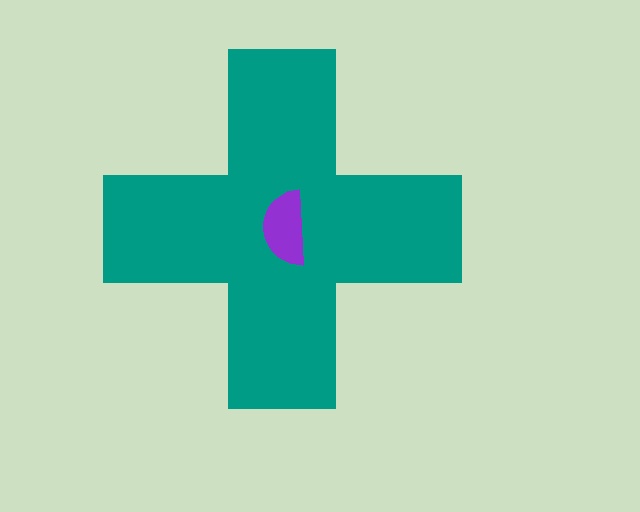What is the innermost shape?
The purple semicircle.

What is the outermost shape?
The teal cross.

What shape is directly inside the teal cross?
The purple semicircle.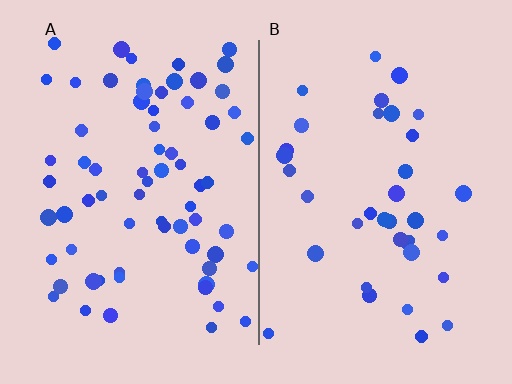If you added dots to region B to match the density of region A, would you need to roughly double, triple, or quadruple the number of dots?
Approximately double.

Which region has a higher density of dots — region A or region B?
A (the left).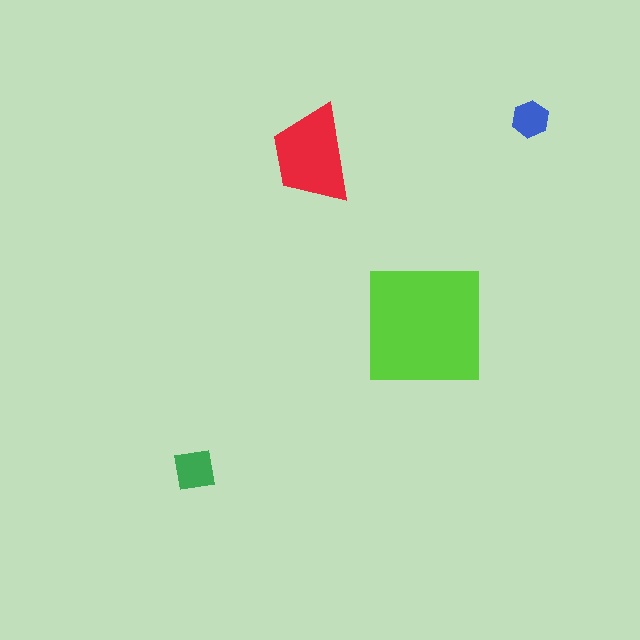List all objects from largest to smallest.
The lime square, the red trapezoid, the green square, the blue hexagon.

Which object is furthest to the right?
The blue hexagon is rightmost.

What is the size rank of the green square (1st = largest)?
3rd.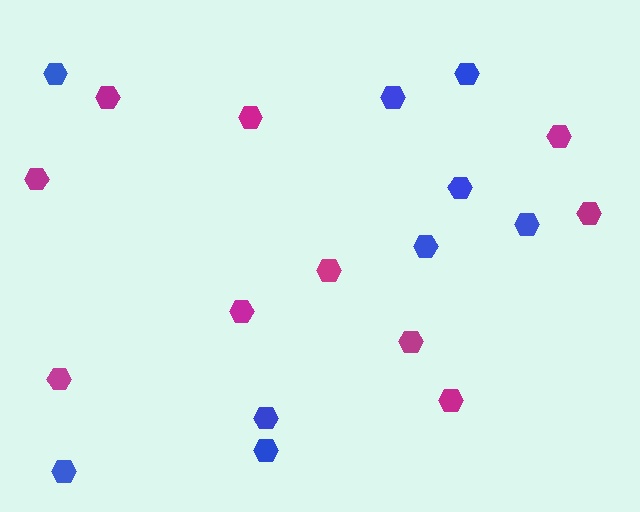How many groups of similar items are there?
There are 2 groups: one group of blue hexagons (9) and one group of magenta hexagons (10).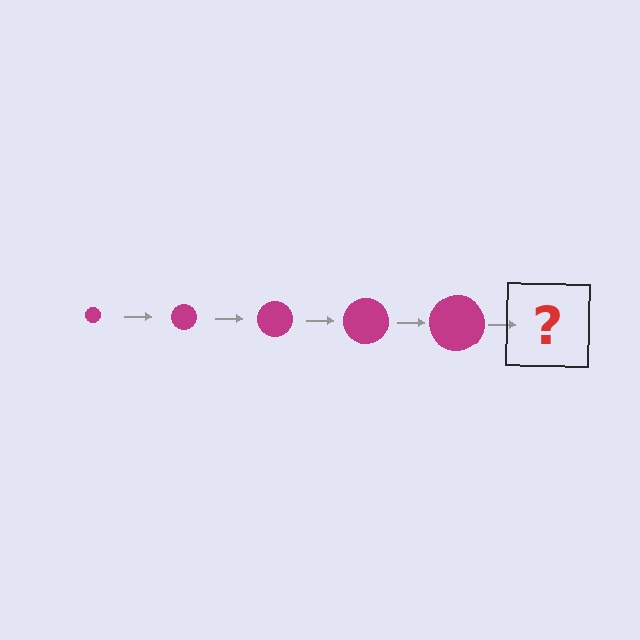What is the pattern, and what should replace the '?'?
The pattern is that the circle gets progressively larger each step. The '?' should be a magenta circle, larger than the previous one.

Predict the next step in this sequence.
The next step is a magenta circle, larger than the previous one.